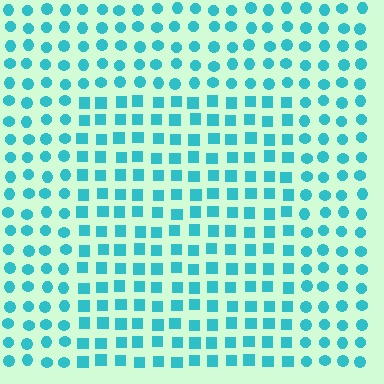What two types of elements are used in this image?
The image uses squares inside the rectangle region and circles outside it.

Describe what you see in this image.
The image is filled with small cyan elements arranged in a uniform grid. A rectangle-shaped region contains squares, while the surrounding area contains circles. The boundary is defined purely by the change in element shape.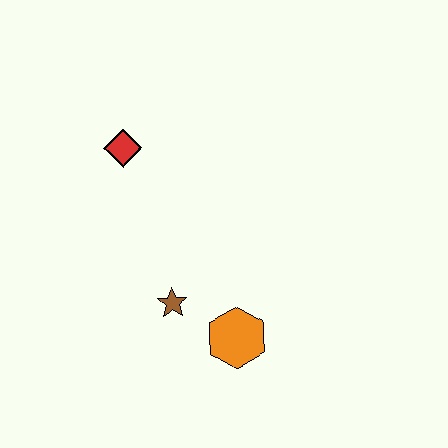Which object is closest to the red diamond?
The brown star is closest to the red diamond.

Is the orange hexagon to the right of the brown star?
Yes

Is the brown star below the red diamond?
Yes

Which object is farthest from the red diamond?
The orange hexagon is farthest from the red diamond.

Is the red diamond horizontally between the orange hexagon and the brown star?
No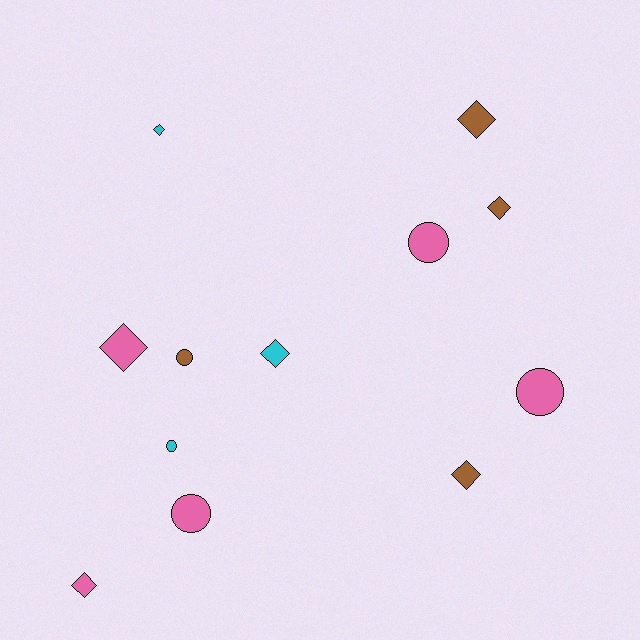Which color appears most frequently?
Pink, with 5 objects.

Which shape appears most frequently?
Diamond, with 7 objects.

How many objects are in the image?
There are 12 objects.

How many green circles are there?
There are no green circles.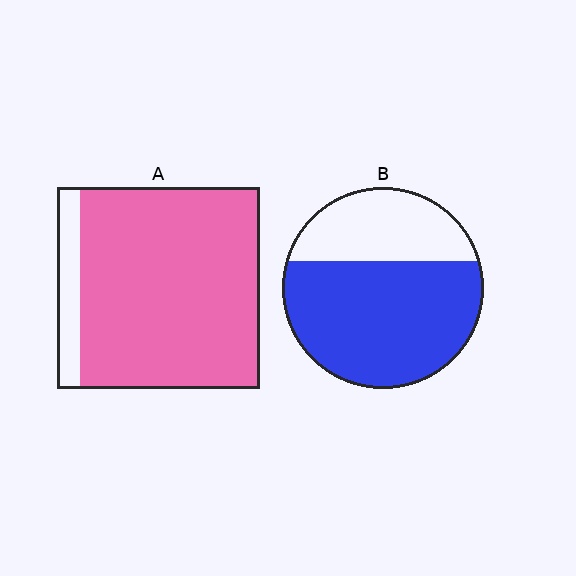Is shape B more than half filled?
Yes.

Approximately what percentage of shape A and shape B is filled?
A is approximately 90% and B is approximately 65%.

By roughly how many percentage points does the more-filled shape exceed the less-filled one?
By roughly 20 percentage points (A over B).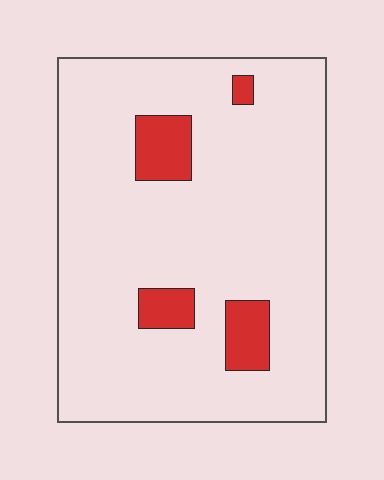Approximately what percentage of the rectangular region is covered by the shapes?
Approximately 10%.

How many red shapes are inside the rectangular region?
4.